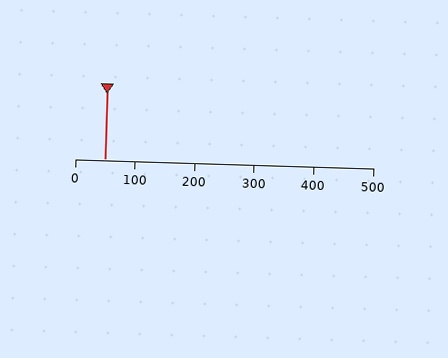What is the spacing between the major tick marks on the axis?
The major ticks are spaced 100 apart.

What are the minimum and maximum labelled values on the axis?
The axis runs from 0 to 500.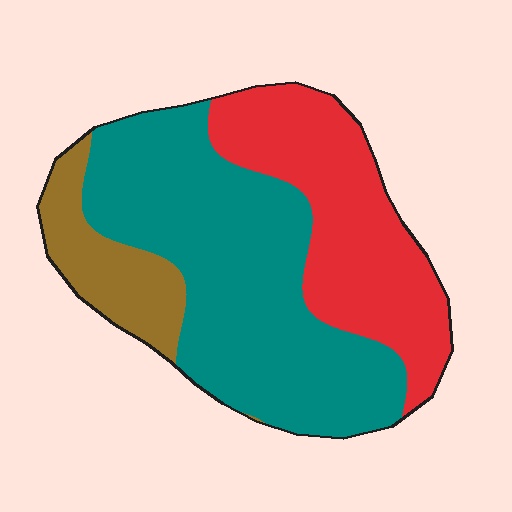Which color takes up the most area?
Teal, at roughly 55%.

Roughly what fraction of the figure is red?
Red covers around 35% of the figure.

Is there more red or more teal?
Teal.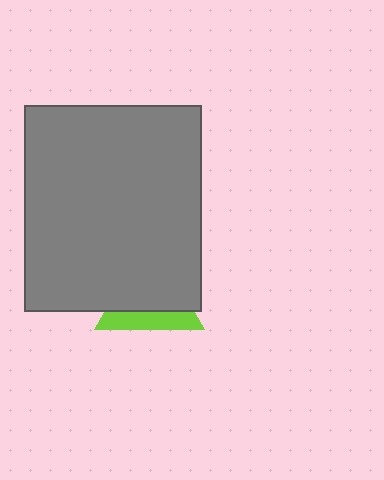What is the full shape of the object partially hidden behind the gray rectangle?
The partially hidden object is a lime triangle.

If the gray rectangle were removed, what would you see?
You would see the complete lime triangle.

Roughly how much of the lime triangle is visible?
A small part of it is visible (roughly 34%).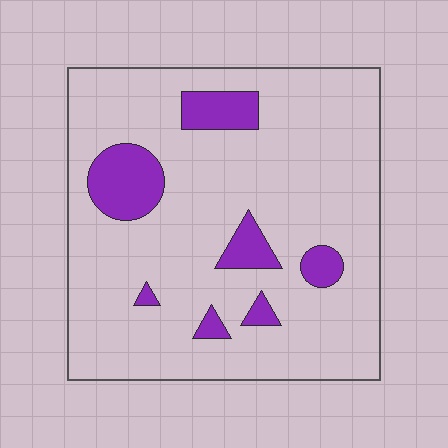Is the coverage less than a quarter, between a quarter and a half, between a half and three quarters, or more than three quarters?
Less than a quarter.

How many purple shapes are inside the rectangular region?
7.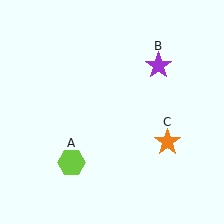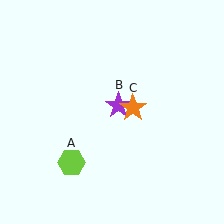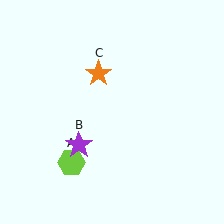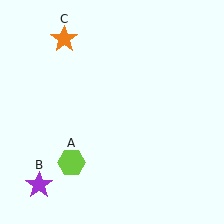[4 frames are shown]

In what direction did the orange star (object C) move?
The orange star (object C) moved up and to the left.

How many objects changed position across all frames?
2 objects changed position: purple star (object B), orange star (object C).